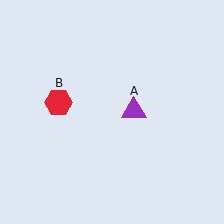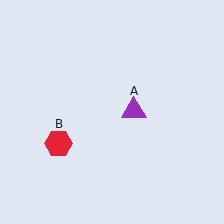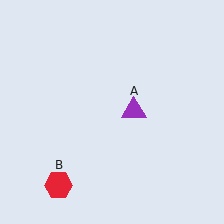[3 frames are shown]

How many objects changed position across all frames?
1 object changed position: red hexagon (object B).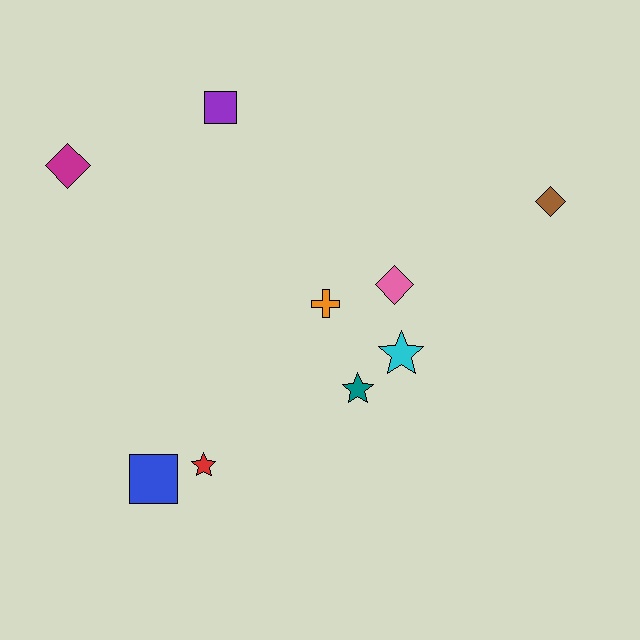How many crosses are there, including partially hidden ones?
There is 1 cross.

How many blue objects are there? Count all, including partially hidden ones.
There is 1 blue object.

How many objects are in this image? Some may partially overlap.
There are 9 objects.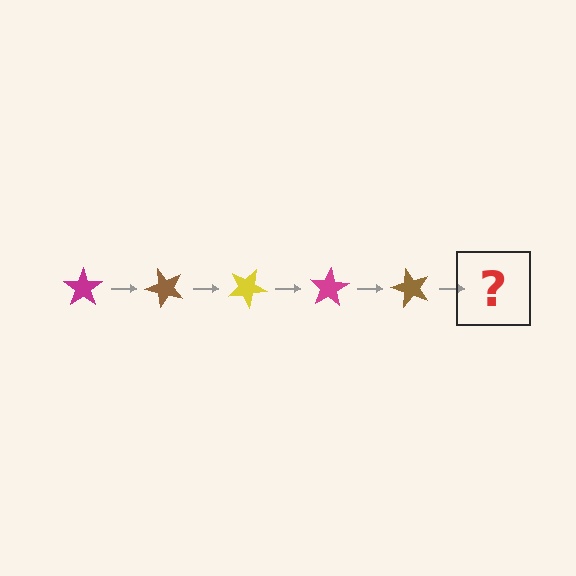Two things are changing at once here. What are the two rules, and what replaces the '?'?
The two rules are that it rotates 50 degrees each step and the color cycles through magenta, brown, and yellow. The '?' should be a yellow star, rotated 250 degrees from the start.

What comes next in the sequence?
The next element should be a yellow star, rotated 250 degrees from the start.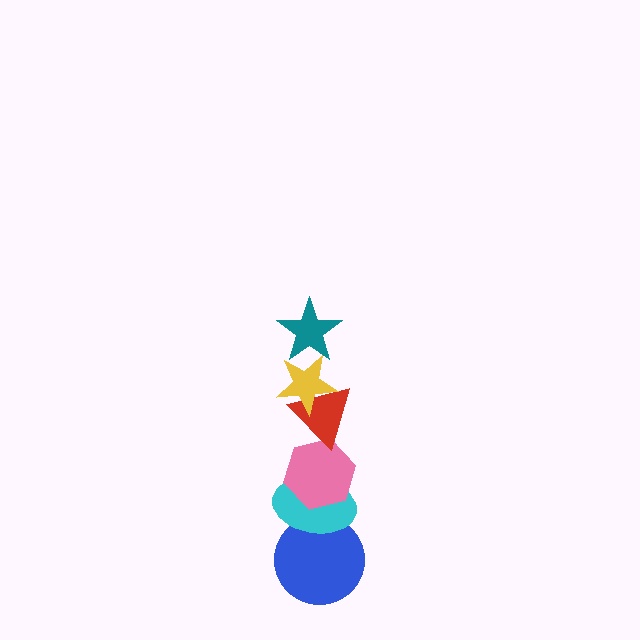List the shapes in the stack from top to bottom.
From top to bottom: the teal star, the yellow star, the red triangle, the pink hexagon, the cyan ellipse, the blue circle.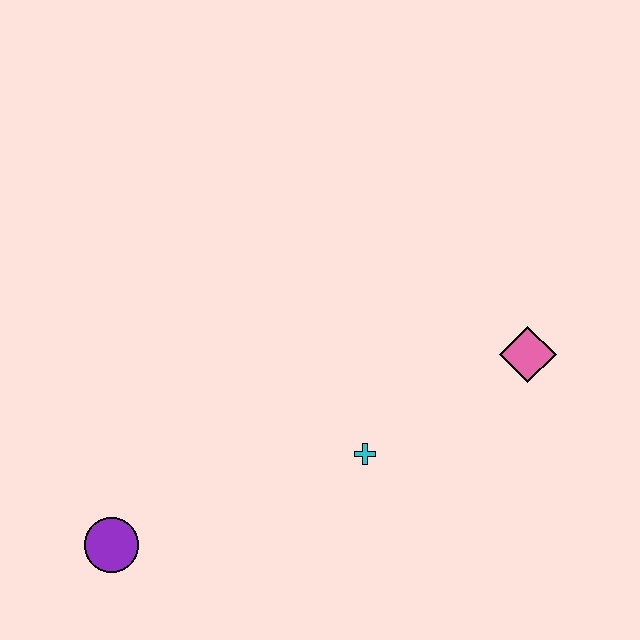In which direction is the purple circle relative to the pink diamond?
The purple circle is to the left of the pink diamond.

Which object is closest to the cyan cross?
The pink diamond is closest to the cyan cross.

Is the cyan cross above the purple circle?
Yes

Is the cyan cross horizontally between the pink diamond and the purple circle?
Yes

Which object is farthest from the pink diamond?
The purple circle is farthest from the pink diamond.